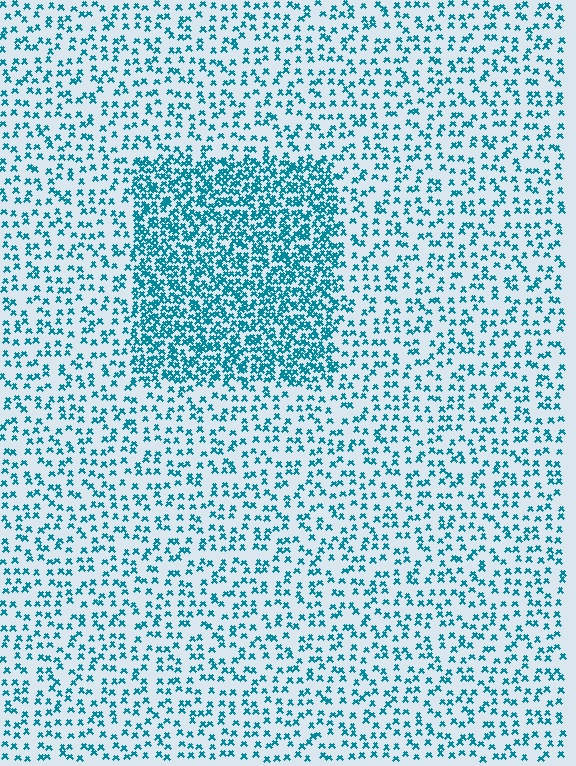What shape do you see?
I see a rectangle.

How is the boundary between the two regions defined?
The boundary is defined by a change in element density (approximately 2.5x ratio). All elements are the same color, size, and shape.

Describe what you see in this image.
The image contains small teal elements arranged at two different densities. A rectangle-shaped region is visible where the elements are more densely packed than the surrounding area.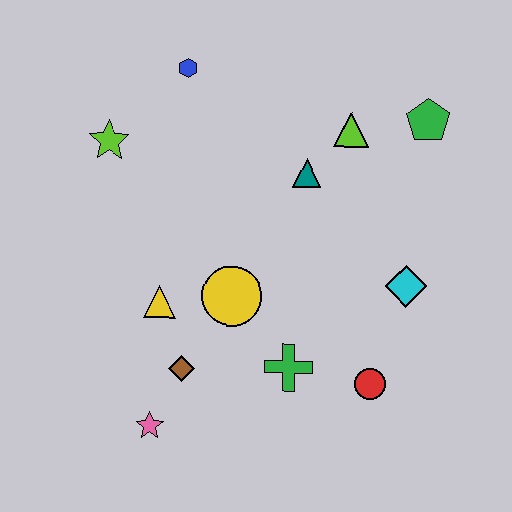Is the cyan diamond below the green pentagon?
Yes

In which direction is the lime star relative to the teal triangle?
The lime star is to the left of the teal triangle.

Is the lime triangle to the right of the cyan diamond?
No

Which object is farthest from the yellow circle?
The green pentagon is farthest from the yellow circle.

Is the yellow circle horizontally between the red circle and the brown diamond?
Yes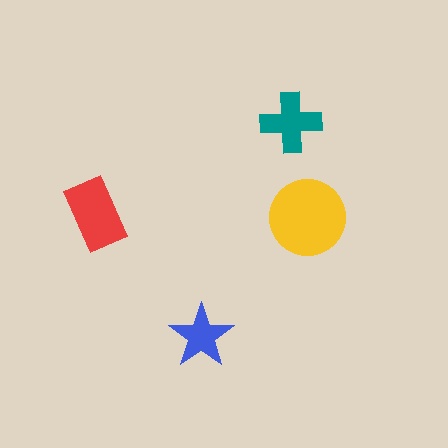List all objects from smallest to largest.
The blue star, the teal cross, the red rectangle, the yellow circle.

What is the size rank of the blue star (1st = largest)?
4th.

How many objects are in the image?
There are 4 objects in the image.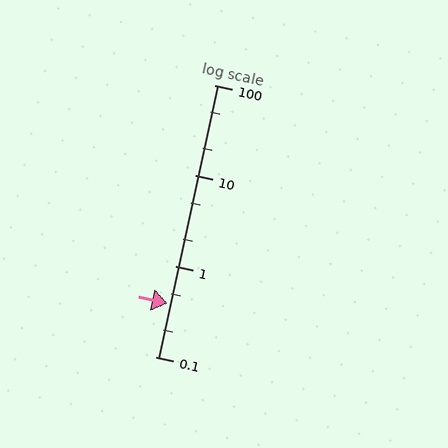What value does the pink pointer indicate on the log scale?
The pointer indicates approximately 0.39.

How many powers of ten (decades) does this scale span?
The scale spans 3 decades, from 0.1 to 100.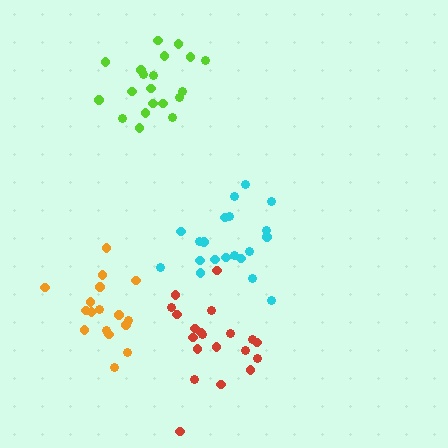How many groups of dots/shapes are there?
There are 4 groups.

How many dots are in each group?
Group 1: 20 dots, Group 2: 20 dots, Group 3: 17 dots, Group 4: 20 dots (77 total).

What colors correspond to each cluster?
The clusters are colored: cyan, lime, orange, red.